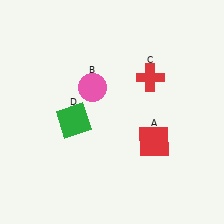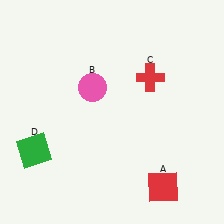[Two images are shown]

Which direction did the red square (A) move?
The red square (A) moved down.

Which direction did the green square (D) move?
The green square (D) moved left.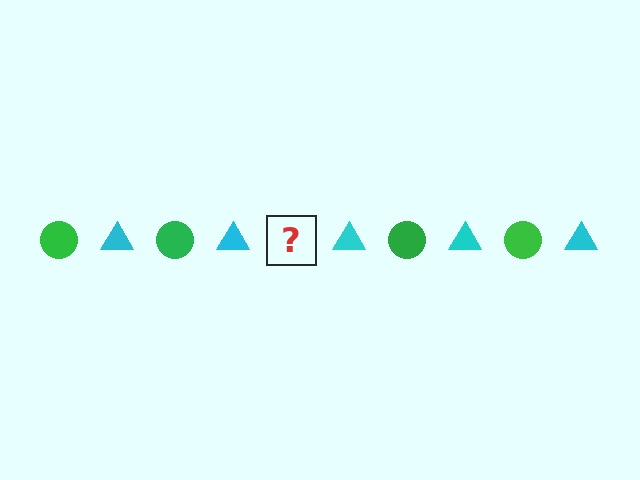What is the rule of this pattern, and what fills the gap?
The rule is that the pattern alternates between green circle and cyan triangle. The gap should be filled with a green circle.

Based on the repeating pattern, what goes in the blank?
The blank should be a green circle.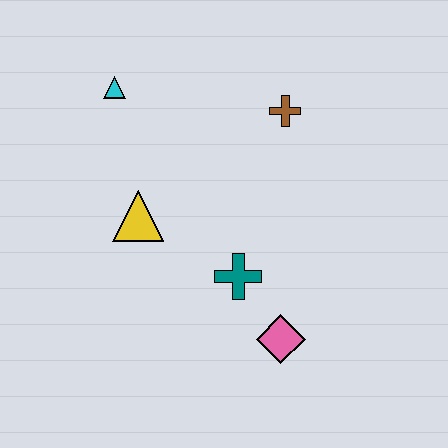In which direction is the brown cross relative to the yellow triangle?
The brown cross is to the right of the yellow triangle.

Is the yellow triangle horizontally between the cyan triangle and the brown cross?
Yes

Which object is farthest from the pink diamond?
The cyan triangle is farthest from the pink diamond.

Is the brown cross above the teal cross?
Yes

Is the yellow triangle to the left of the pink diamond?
Yes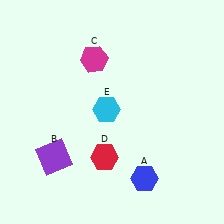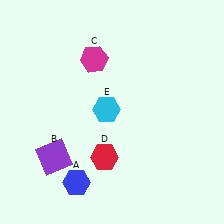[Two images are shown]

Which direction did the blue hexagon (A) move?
The blue hexagon (A) moved left.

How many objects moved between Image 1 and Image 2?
1 object moved between the two images.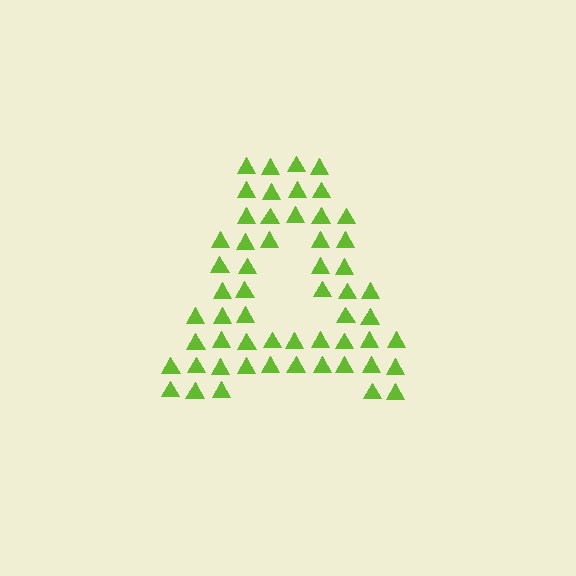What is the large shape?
The large shape is the letter A.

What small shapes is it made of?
It is made of small triangles.